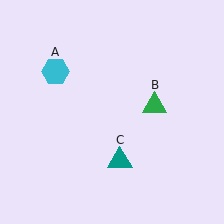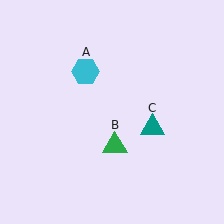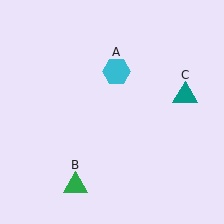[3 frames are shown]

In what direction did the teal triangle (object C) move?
The teal triangle (object C) moved up and to the right.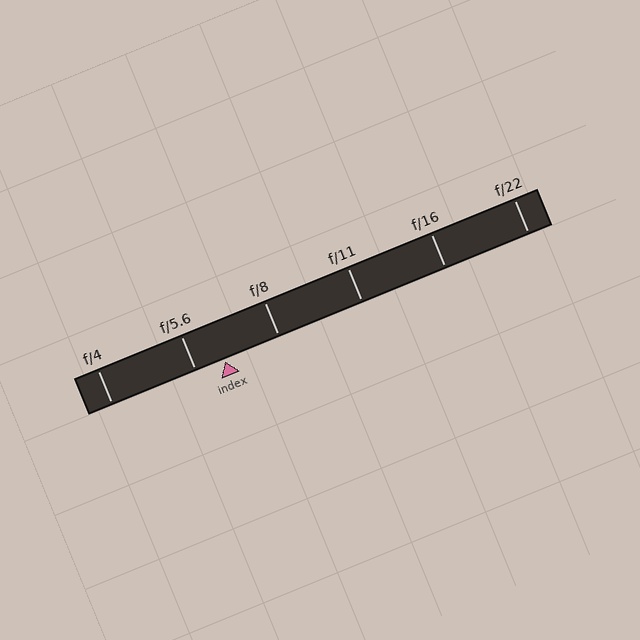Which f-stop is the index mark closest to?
The index mark is closest to f/5.6.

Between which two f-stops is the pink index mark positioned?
The index mark is between f/5.6 and f/8.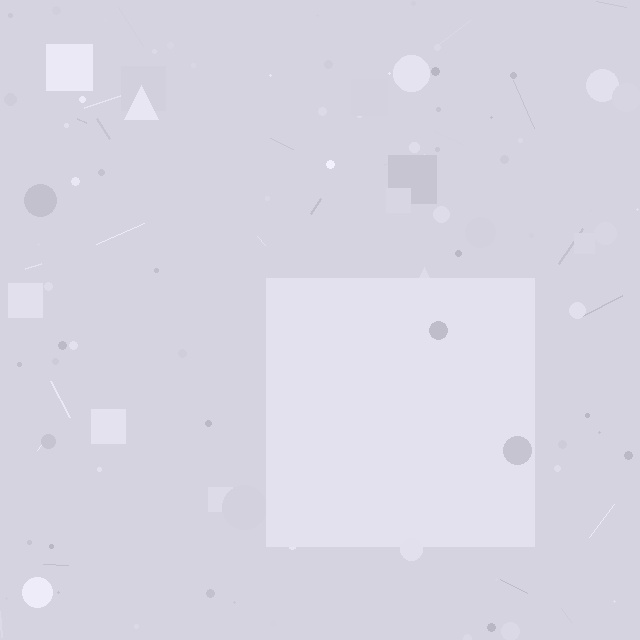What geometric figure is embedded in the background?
A square is embedded in the background.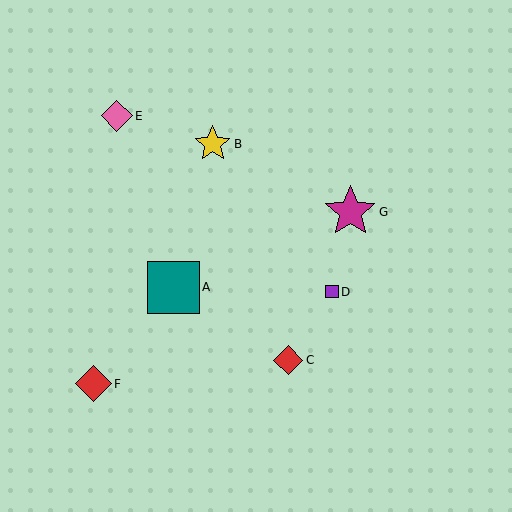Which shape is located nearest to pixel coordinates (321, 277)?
The purple square (labeled D) at (332, 292) is nearest to that location.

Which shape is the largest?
The teal square (labeled A) is the largest.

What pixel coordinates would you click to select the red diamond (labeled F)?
Click at (93, 384) to select the red diamond F.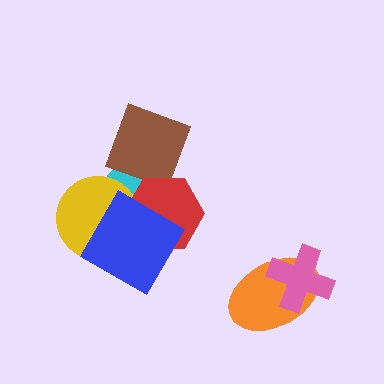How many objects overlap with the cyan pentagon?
4 objects overlap with the cyan pentagon.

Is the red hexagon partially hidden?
Yes, it is partially covered by another shape.